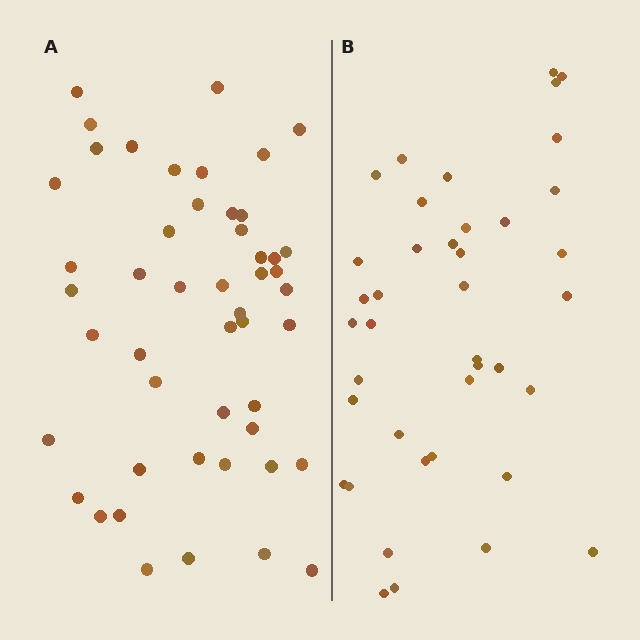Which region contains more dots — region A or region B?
Region A (the left region) has more dots.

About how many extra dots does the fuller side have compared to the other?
Region A has roughly 8 or so more dots than region B.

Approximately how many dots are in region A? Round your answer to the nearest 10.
About 50 dots. (The exact count is 49, which rounds to 50.)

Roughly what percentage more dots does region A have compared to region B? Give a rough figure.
About 20% more.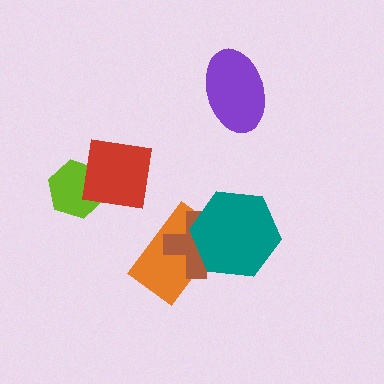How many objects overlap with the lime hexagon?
1 object overlaps with the lime hexagon.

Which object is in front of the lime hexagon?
The red square is in front of the lime hexagon.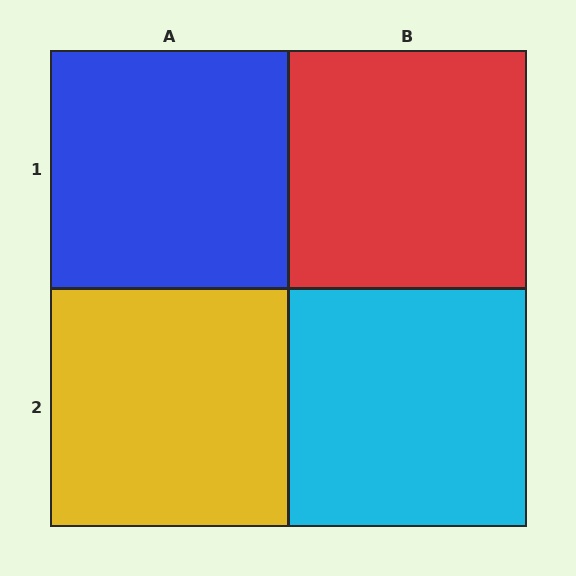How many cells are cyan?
1 cell is cyan.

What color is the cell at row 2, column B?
Cyan.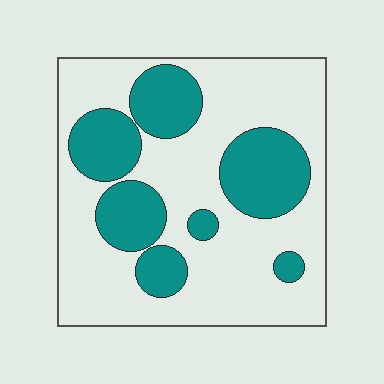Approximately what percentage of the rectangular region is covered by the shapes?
Approximately 30%.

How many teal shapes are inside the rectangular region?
7.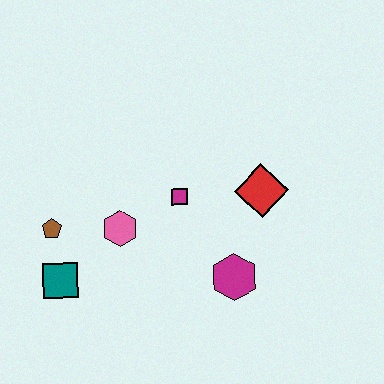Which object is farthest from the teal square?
The red diamond is farthest from the teal square.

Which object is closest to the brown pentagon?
The teal square is closest to the brown pentagon.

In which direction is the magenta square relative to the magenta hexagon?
The magenta square is above the magenta hexagon.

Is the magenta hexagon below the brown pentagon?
Yes